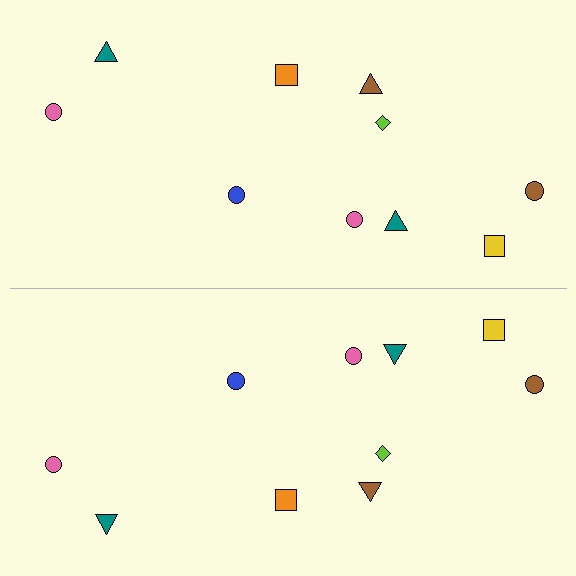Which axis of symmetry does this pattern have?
The pattern has a horizontal axis of symmetry running through the center of the image.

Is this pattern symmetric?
Yes, this pattern has bilateral (reflection) symmetry.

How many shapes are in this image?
There are 20 shapes in this image.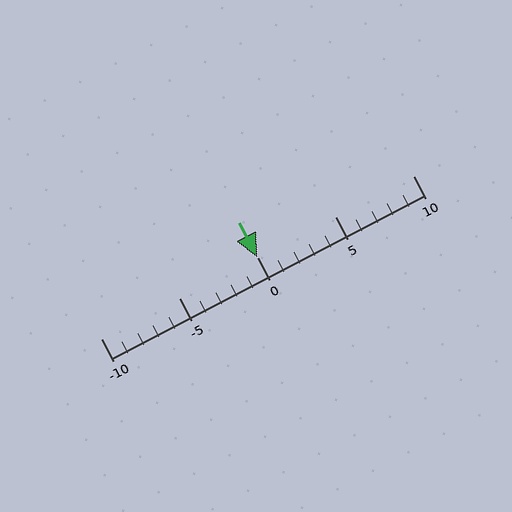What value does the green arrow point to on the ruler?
The green arrow points to approximately 0.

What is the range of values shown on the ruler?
The ruler shows values from -10 to 10.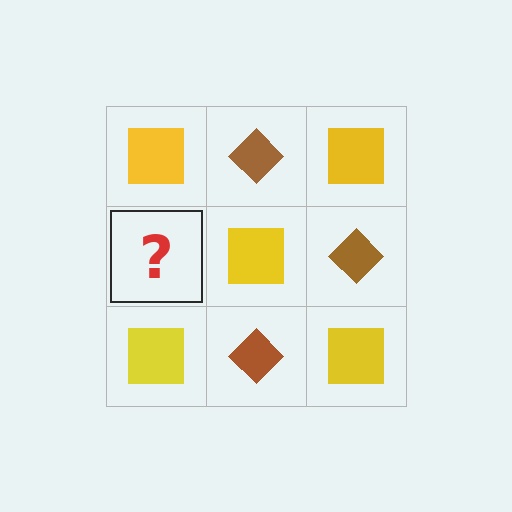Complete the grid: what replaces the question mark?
The question mark should be replaced with a brown diamond.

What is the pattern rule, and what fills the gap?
The rule is that it alternates yellow square and brown diamond in a checkerboard pattern. The gap should be filled with a brown diamond.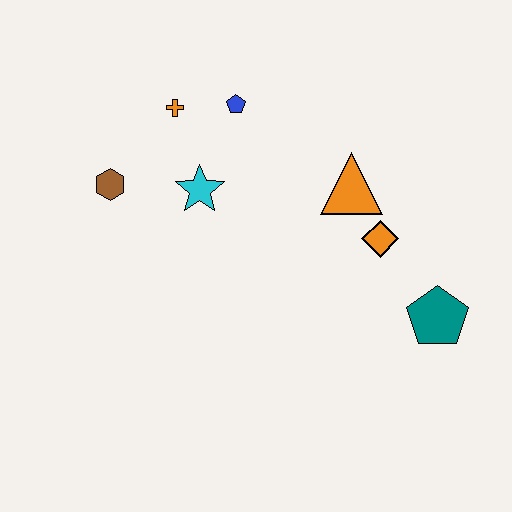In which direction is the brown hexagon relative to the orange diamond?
The brown hexagon is to the left of the orange diamond.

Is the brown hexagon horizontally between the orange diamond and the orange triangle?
No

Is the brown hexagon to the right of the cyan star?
No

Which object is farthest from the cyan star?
The teal pentagon is farthest from the cyan star.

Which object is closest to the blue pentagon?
The orange cross is closest to the blue pentagon.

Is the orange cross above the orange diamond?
Yes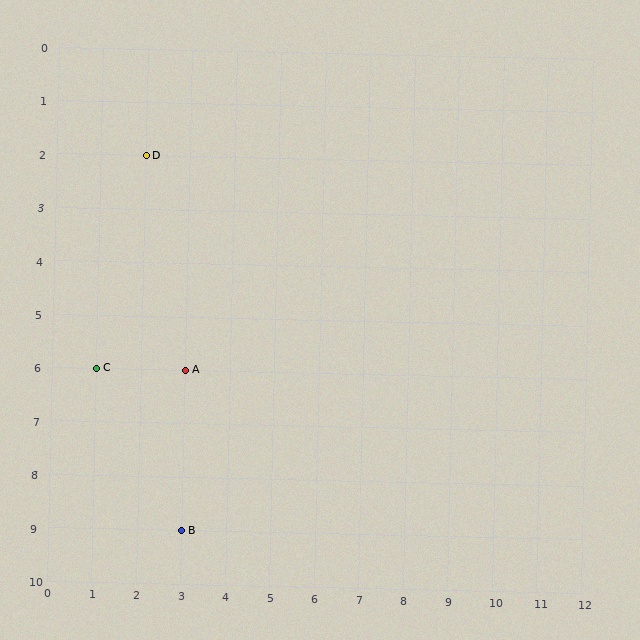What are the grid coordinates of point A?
Point A is at grid coordinates (3, 6).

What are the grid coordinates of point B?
Point B is at grid coordinates (3, 9).